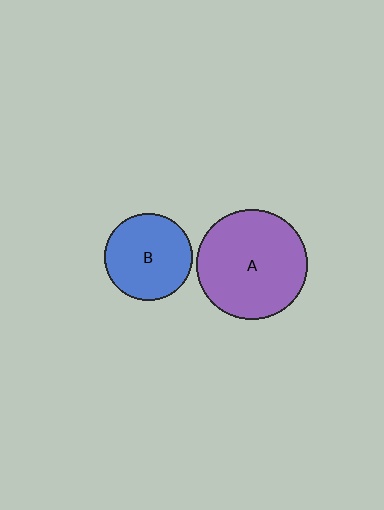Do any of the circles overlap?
No, none of the circles overlap.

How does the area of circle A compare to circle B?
Approximately 1.6 times.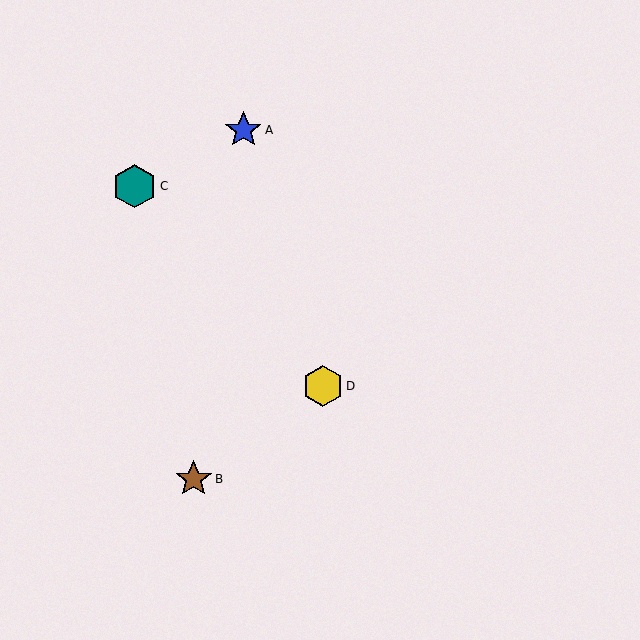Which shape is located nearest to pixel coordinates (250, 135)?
The blue star (labeled A) at (243, 130) is nearest to that location.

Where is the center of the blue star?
The center of the blue star is at (243, 130).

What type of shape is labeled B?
Shape B is a brown star.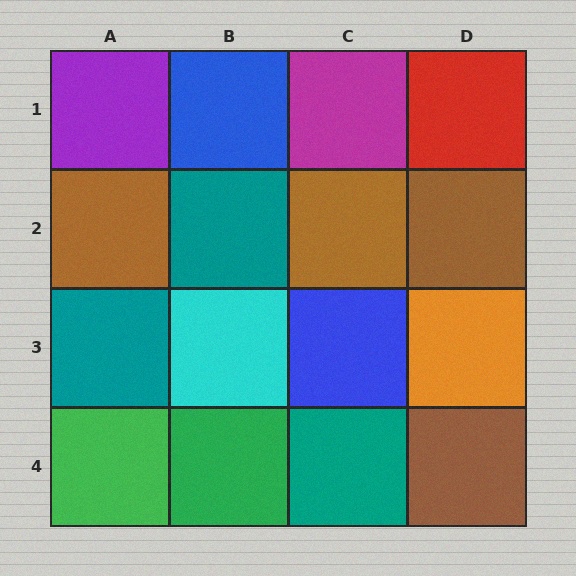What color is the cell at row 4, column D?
Brown.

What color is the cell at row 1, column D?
Red.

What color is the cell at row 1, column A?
Purple.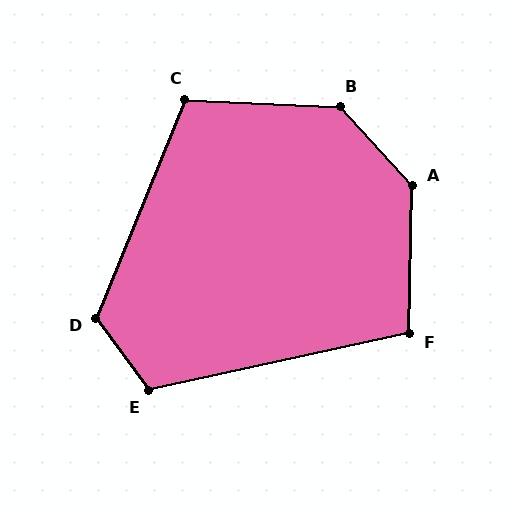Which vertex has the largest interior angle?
A, at approximately 136 degrees.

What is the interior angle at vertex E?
Approximately 114 degrees (obtuse).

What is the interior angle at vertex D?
Approximately 122 degrees (obtuse).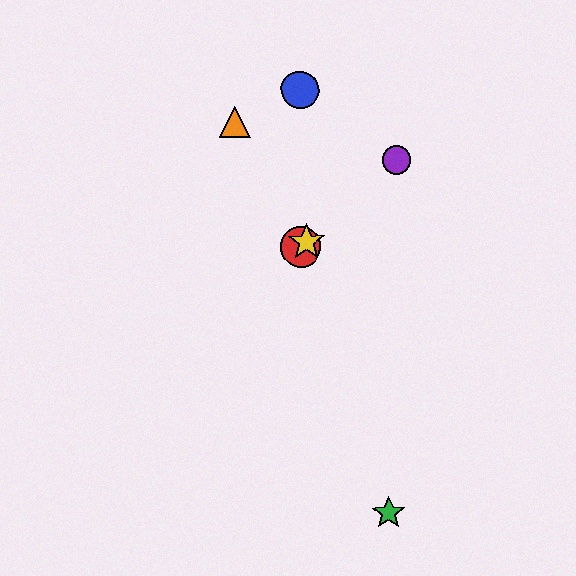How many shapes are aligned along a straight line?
3 shapes (the red circle, the yellow star, the purple circle) are aligned along a straight line.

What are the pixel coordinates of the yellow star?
The yellow star is at (306, 242).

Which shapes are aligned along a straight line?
The red circle, the yellow star, the purple circle are aligned along a straight line.